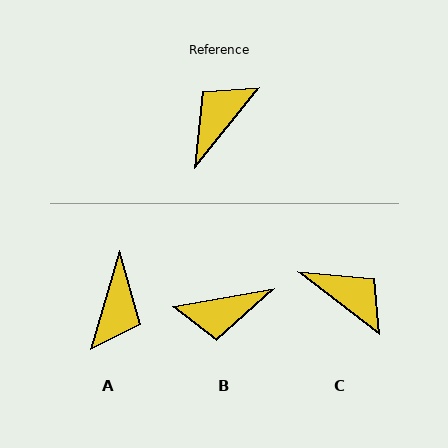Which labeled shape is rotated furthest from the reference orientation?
A, about 157 degrees away.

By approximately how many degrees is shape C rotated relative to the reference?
Approximately 89 degrees clockwise.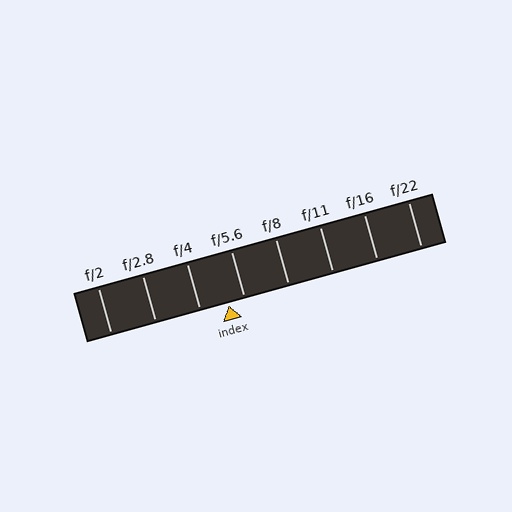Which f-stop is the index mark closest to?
The index mark is closest to f/5.6.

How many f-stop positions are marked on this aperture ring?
There are 8 f-stop positions marked.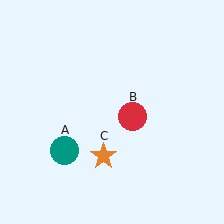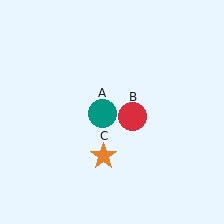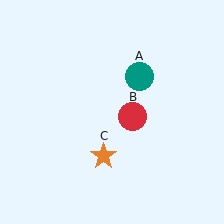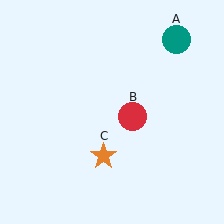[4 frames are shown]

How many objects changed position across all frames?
1 object changed position: teal circle (object A).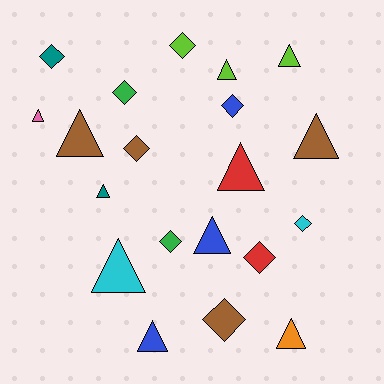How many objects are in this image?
There are 20 objects.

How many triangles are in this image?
There are 11 triangles.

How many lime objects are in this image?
There are 3 lime objects.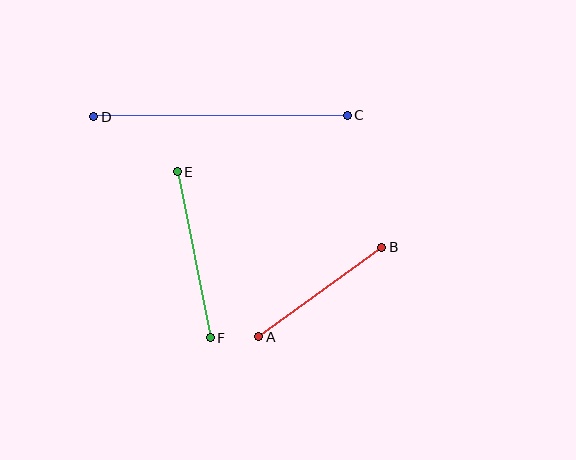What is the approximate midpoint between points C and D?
The midpoint is at approximately (221, 116) pixels.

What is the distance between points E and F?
The distance is approximately 170 pixels.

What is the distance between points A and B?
The distance is approximately 152 pixels.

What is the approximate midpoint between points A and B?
The midpoint is at approximately (320, 292) pixels.